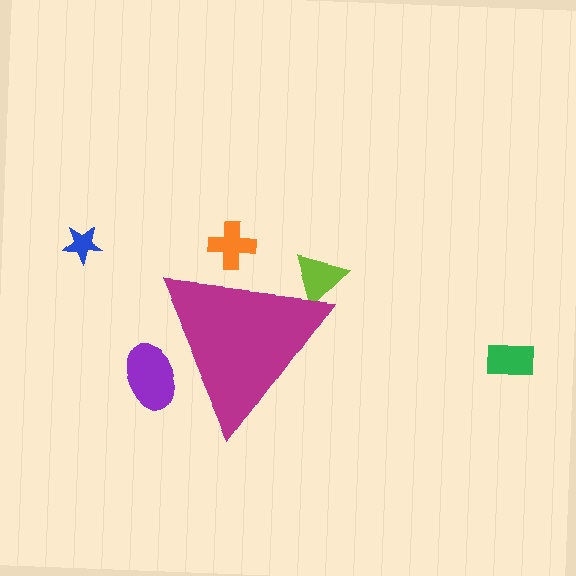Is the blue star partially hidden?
No, the blue star is fully visible.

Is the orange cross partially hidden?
Yes, the orange cross is partially hidden behind the magenta triangle.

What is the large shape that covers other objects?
A magenta triangle.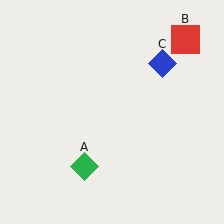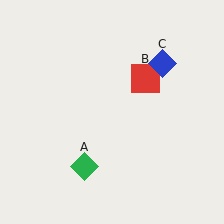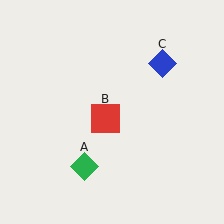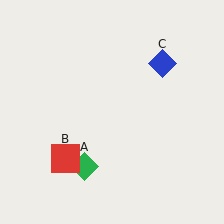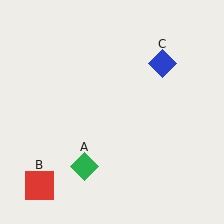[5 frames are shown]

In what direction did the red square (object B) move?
The red square (object B) moved down and to the left.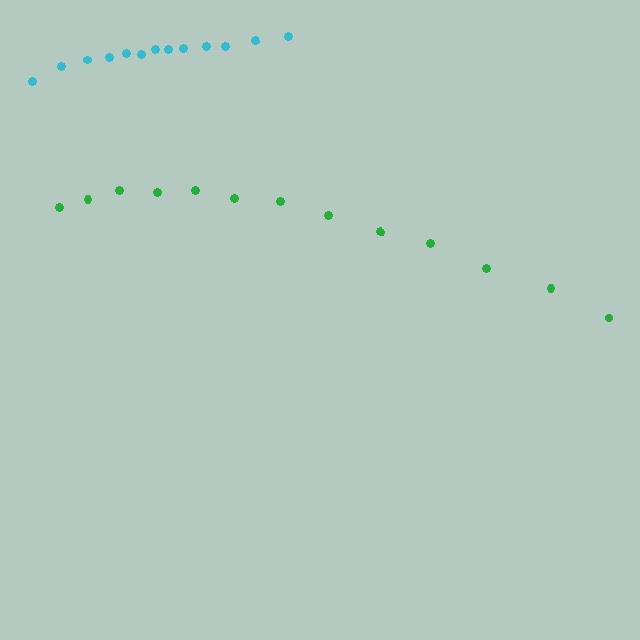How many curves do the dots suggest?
There are 2 distinct paths.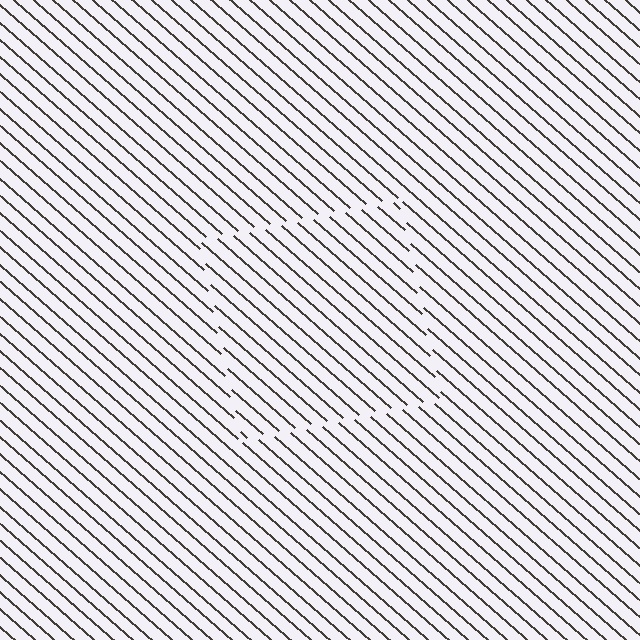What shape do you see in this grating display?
An illusory square. The interior of the shape contains the same grating, shifted by half a period — the contour is defined by the phase discontinuity where line-ends from the inner and outer gratings abut.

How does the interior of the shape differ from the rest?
The interior of the shape contains the same grating, shifted by half a period — the contour is defined by the phase discontinuity where line-ends from the inner and outer gratings abut.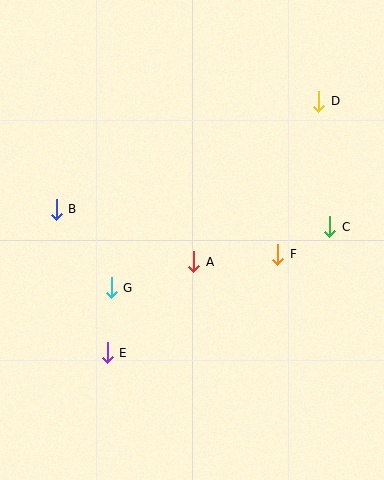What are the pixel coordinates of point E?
Point E is at (107, 353).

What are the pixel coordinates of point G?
Point G is at (111, 288).